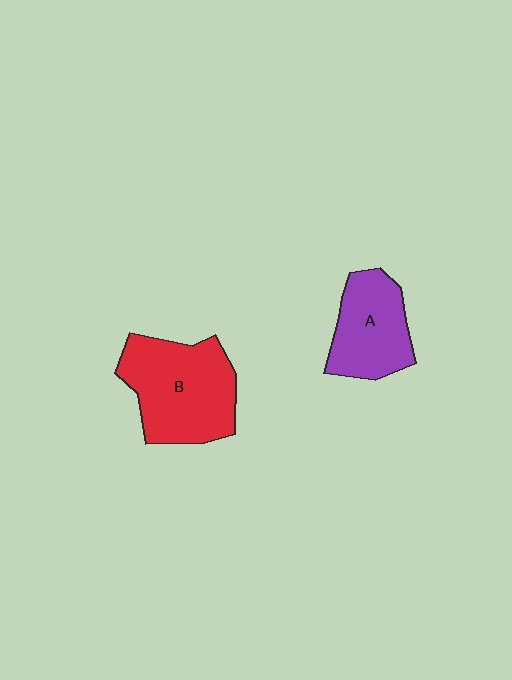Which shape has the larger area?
Shape B (red).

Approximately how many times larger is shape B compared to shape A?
Approximately 1.4 times.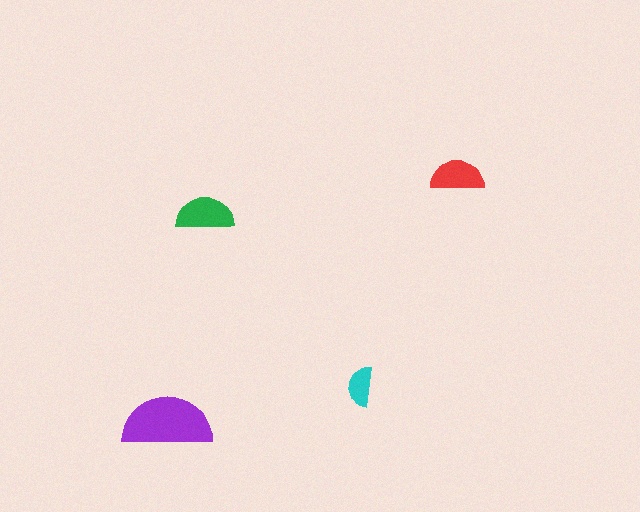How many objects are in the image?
There are 4 objects in the image.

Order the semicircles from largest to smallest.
the purple one, the green one, the red one, the cyan one.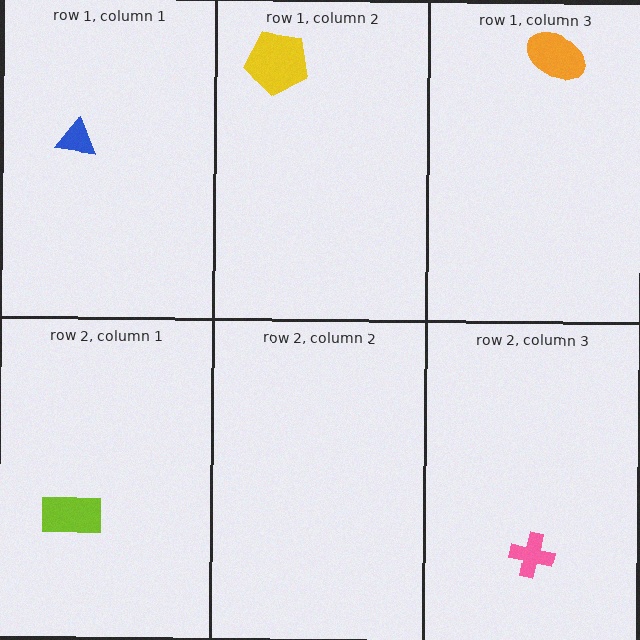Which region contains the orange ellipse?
The row 1, column 3 region.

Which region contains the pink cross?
The row 2, column 3 region.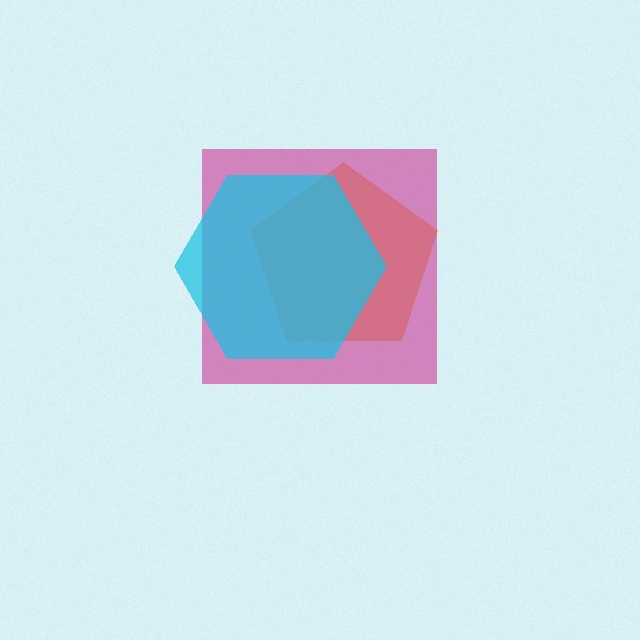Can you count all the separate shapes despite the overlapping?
Yes, there are 3 separate shapes.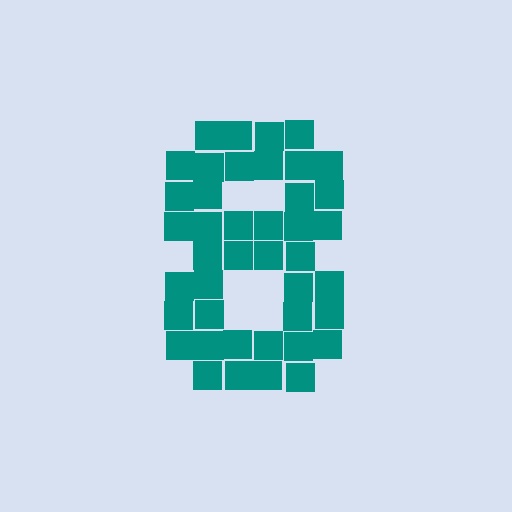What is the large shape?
The large shape is the digit 8.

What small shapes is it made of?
It is made of small squares.